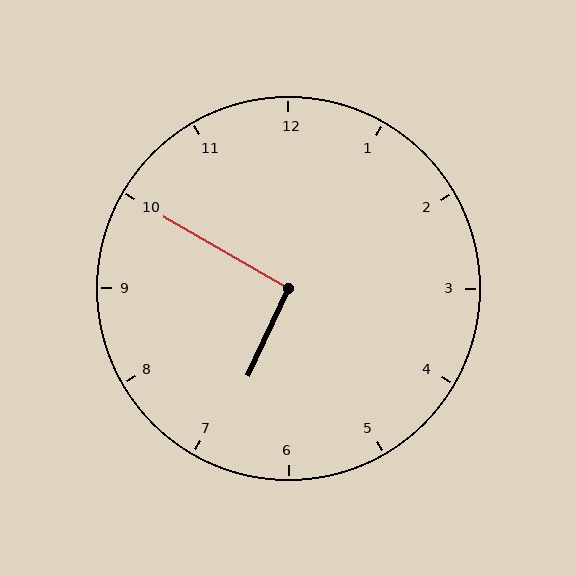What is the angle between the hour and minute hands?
Approximately 95 degrees.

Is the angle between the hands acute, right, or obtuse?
It is right.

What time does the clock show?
6:50.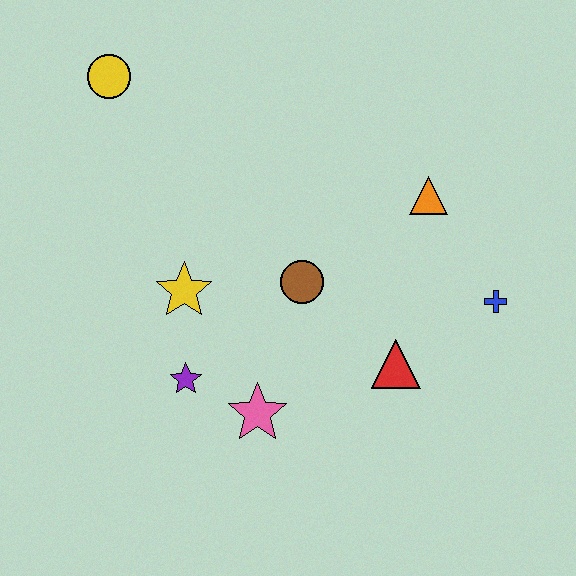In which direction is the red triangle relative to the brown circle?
The red triangle is to the right of the brown circle.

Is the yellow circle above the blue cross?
Yes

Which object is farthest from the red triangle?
The yellow circle is farthest from the red triangle.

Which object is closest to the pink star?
The purple star is closest to the pink star.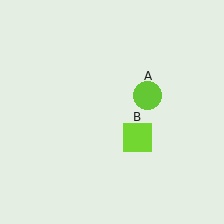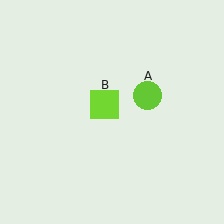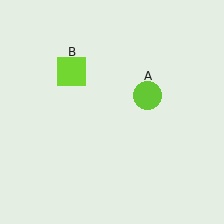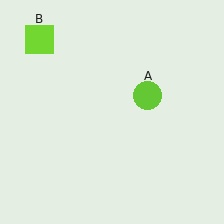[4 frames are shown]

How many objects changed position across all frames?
1 object changed position: lime square (object B).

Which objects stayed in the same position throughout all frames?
Lime circle (object A) remained stationary.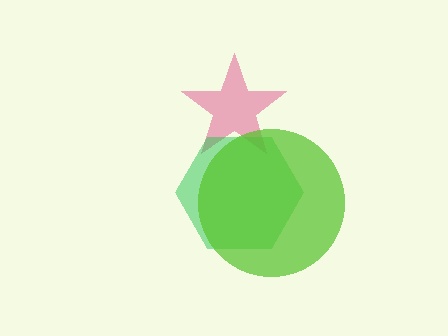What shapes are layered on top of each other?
The layered shapes are: a pink star, a green hexagon, a lime circle.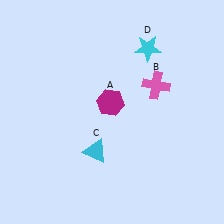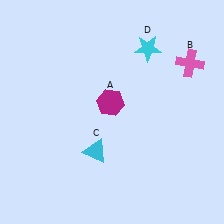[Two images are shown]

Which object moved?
The pink cross (B) moved right.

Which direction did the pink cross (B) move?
The pink cross (B) moved right.